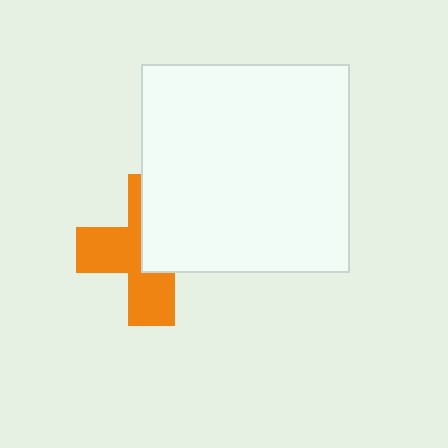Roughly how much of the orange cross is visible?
About half of it is visible (roughly 52%).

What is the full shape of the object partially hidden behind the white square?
The partially hidden object is an orange cross.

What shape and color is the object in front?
The object in front is a white square.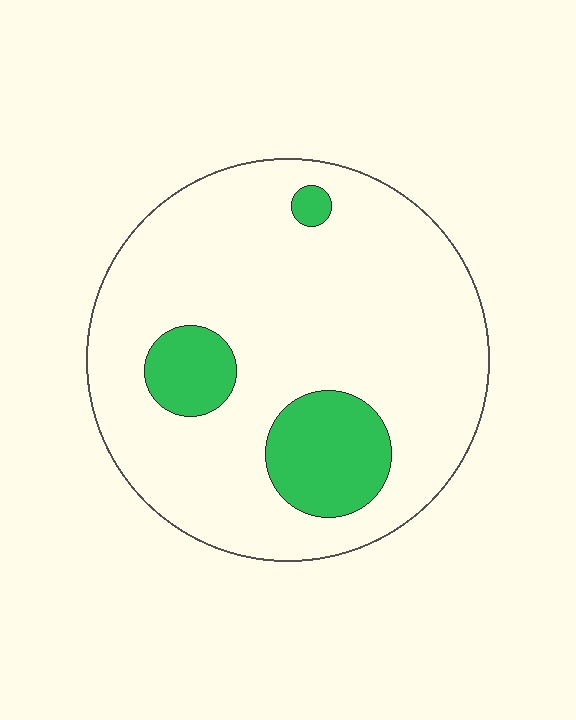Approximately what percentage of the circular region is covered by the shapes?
Approximately 15%.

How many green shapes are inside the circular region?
3.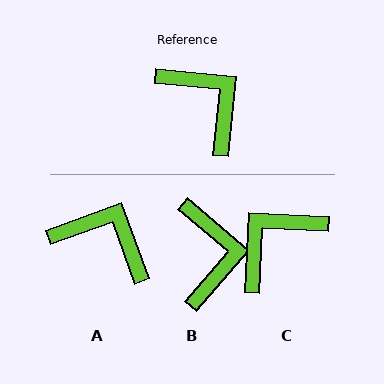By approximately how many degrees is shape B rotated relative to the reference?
Approximately 35 degrees clockwise.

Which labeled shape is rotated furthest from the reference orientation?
C, about 93 degrees away.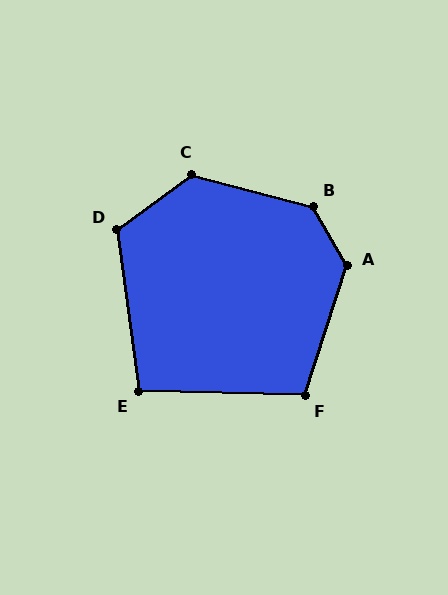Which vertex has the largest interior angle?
B, at approximately 135 degrees.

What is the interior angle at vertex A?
Approximately 132 degrees (obtuse).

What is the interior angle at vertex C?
Approximately 129 degrees (obtuse).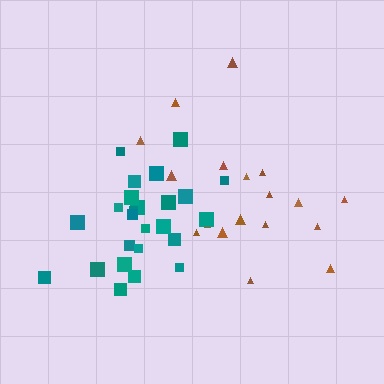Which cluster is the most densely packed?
Teal.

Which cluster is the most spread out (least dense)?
Brown.